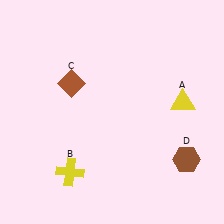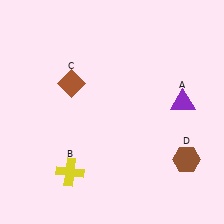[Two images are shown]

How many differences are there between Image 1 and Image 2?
There is 1 difference between the two images.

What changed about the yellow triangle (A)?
In Image 1, A is yellow. In Image 2, it changed to purple.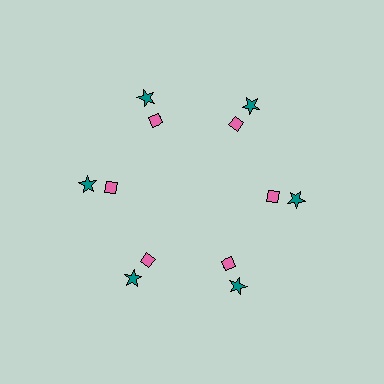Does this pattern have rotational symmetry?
Yes, this pattern has 6-fold rotational symmetry. It looks the same after rotating 60 degrees around the center.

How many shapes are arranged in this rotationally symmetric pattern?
There are 12 shapes, arranged in 6 groups of 2.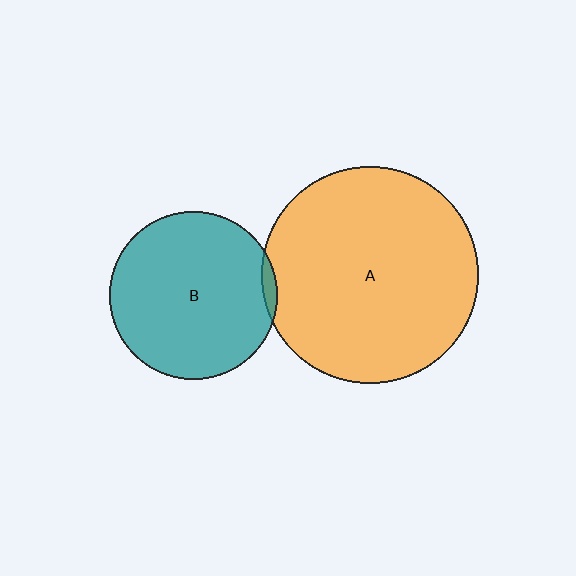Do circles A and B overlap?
Yes.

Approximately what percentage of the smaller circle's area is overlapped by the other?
Approximately 5%.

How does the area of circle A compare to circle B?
Approximately 1.7 times.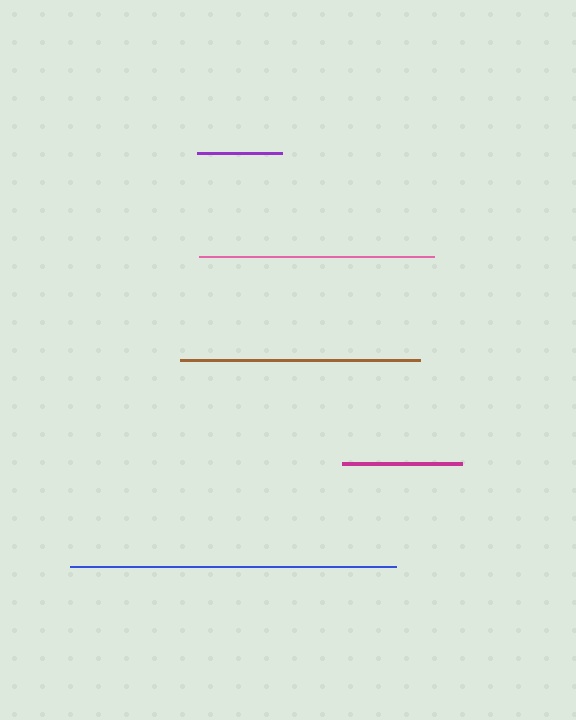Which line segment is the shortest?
The purple line is the shortest at approximately 85 pixels.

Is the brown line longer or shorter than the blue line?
The blue line is longer than the brown line.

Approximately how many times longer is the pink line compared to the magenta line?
The pink line is approximately 2.0 times the length of the magenta line.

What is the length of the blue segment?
The blue segment is approximately 326 pixels long.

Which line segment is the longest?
The blue line is the longest at approximately 326 pixels.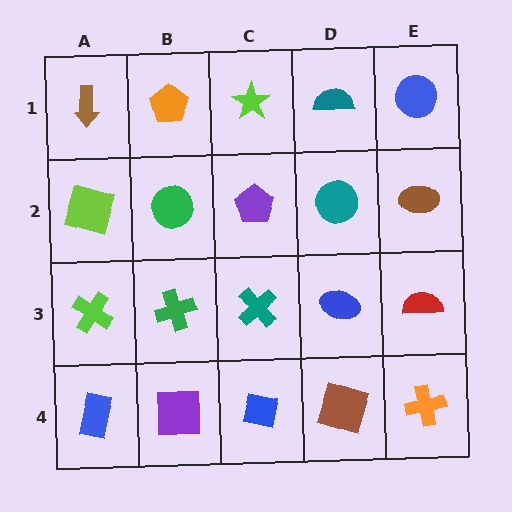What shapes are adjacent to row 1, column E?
A brown ellipse (row 2, column E), a teal semicircle (row 1, column D).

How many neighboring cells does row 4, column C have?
3.